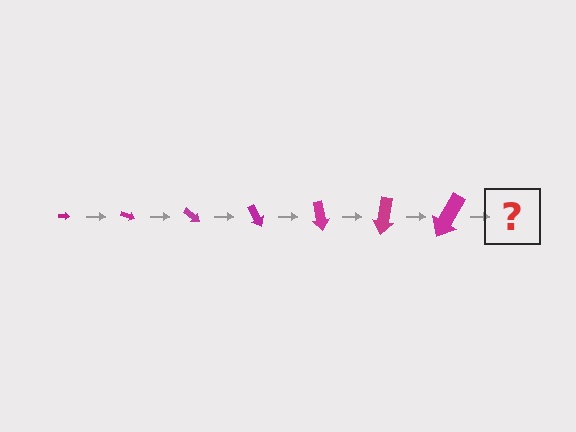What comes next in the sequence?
The next element should be an arrow, larger than the previous one and rotated 140 degrees from the start.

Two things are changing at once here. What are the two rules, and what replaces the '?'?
The two rules are that the arrow grows larger each step and it rotates 20 degrees each step. The '?' should be an arrow, larger than the previous one and rotated 140 degrees from the start.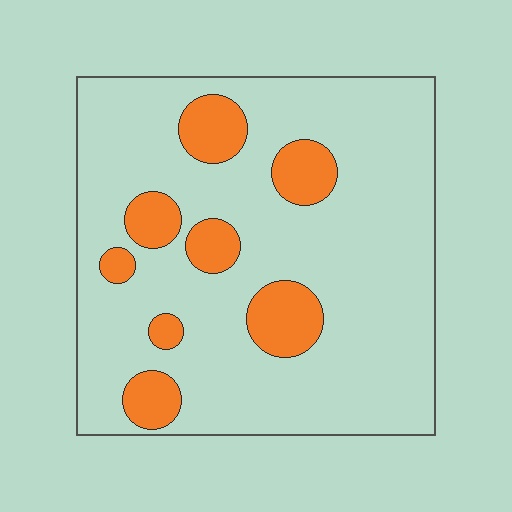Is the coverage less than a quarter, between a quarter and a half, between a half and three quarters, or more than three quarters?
Less than a quarter.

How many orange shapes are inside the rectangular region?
8.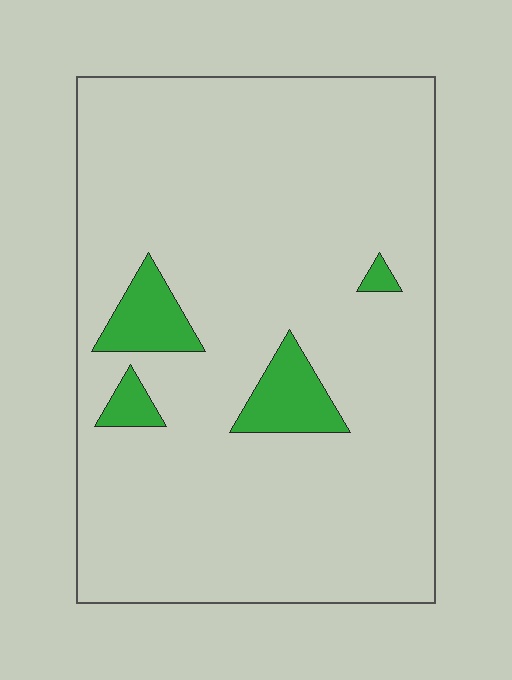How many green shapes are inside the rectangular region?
4.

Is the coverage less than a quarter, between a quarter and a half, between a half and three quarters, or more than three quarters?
Less than a quarter.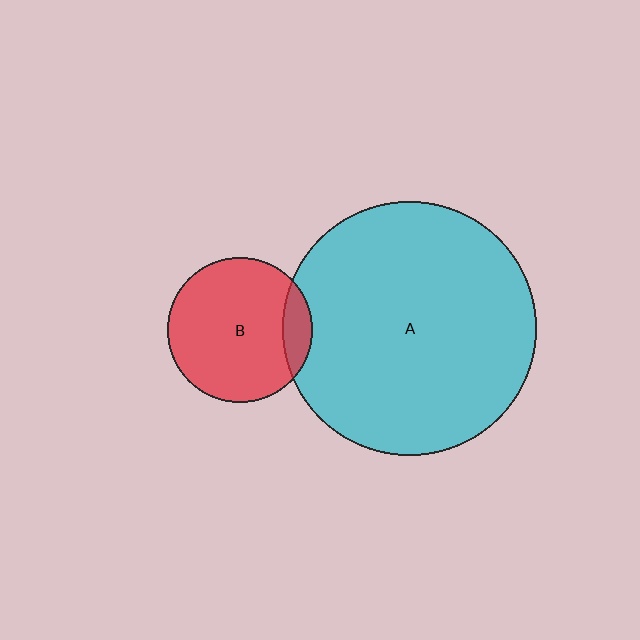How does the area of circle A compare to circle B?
Approximately 3.1 times.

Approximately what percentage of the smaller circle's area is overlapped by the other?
Approximately 10%.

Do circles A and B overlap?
Yes.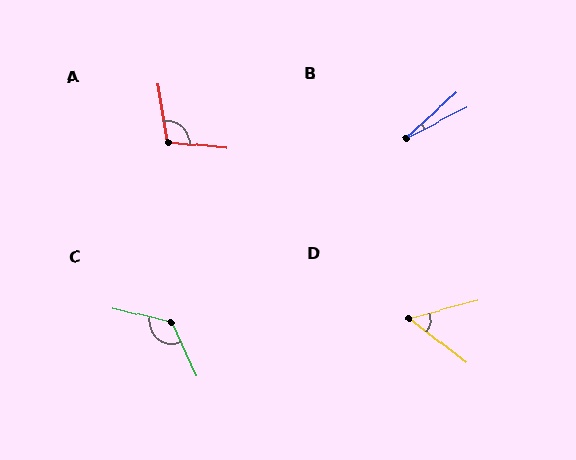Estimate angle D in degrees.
Approximately 52 degrees.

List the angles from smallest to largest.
B (15°), D (52°), A (106°), C (129°).